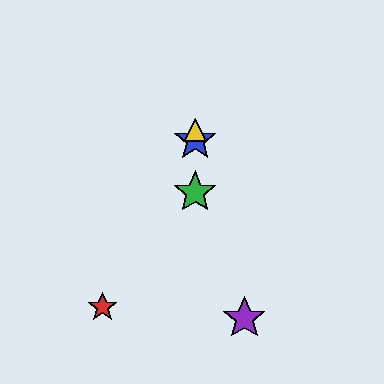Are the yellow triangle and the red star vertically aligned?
No, the yellow triangle is at x≈195 and the red star is at x≈102.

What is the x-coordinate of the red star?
The red star is at x≈102.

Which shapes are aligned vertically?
The blue star, the green star, the yellow triangle are aligned vertically.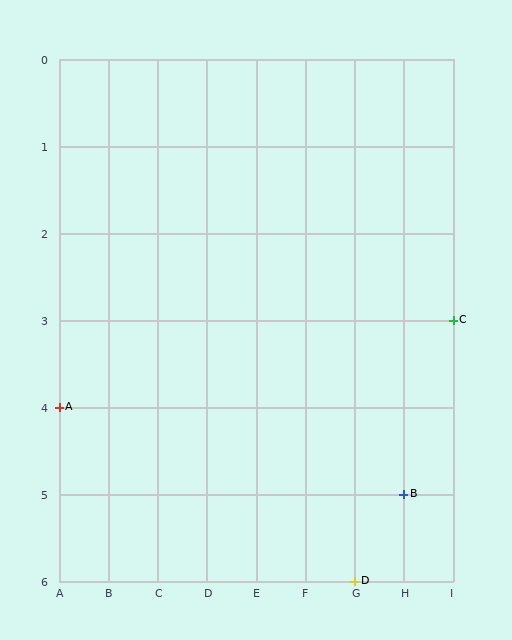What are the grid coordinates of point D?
Point D is at grid coordinates (G, 6).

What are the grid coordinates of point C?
Point C is at grid coordinates (I, 3).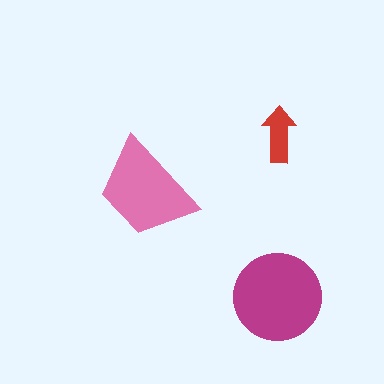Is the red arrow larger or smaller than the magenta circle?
Smaller.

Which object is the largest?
The magenta circle.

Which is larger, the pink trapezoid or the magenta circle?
The magenta circle.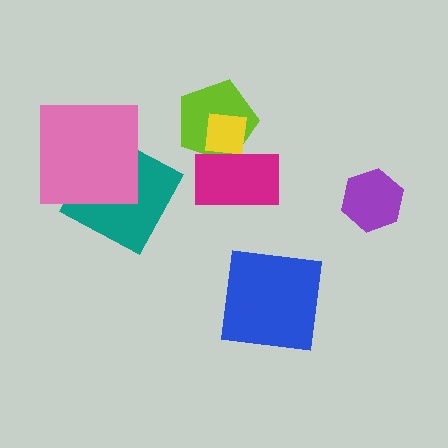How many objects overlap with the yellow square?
2 objects overlap with the yellow square.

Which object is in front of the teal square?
The pink square is in front of the teal square.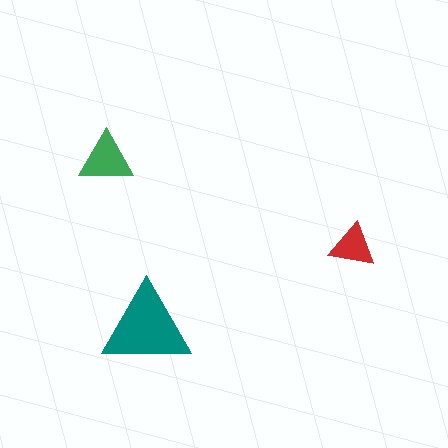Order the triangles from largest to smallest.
the teal one, the green one, the red one.